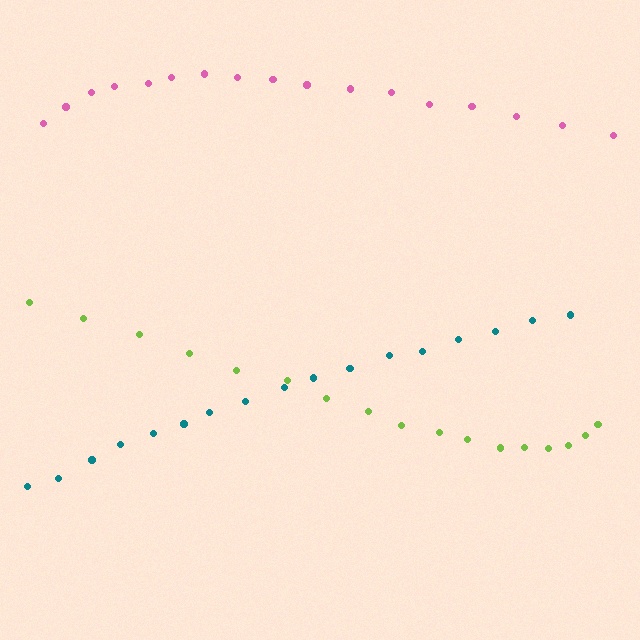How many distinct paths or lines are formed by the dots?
There are 3 distinct paths.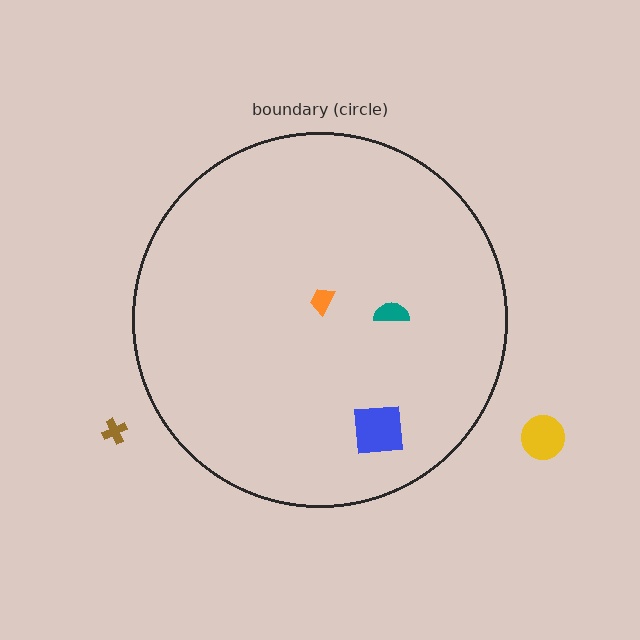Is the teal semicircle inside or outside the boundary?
Inside.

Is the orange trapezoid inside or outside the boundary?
Inside.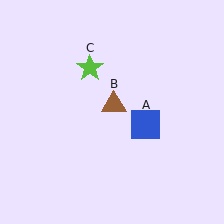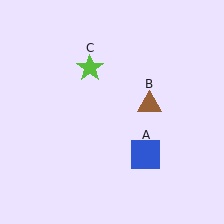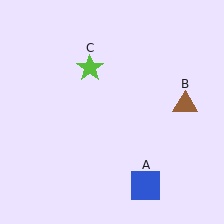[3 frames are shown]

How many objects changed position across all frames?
2 objects changed position: blue square (object A), brown triangle (object B).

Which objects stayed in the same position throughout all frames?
Lime star (object C) remained stationary.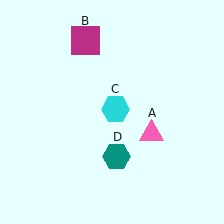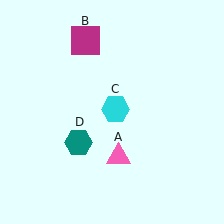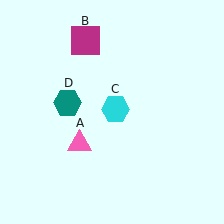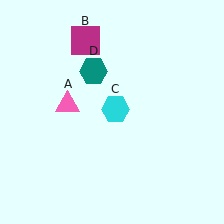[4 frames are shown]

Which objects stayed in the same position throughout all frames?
Magenta square (object B) and cyan hexagon (object C) remained stationary.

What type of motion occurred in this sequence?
The pink triangle (object A), teal hexagon (object D) rotated clockwise around the center of the scene.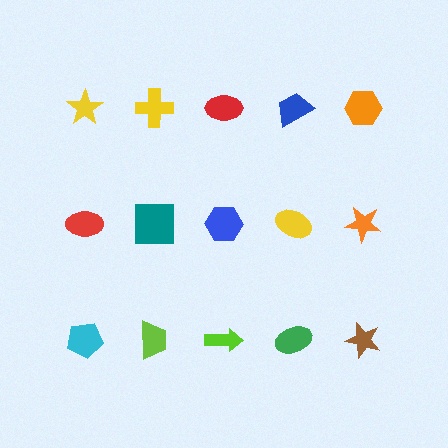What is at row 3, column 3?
A lime arrow.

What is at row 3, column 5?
A brown star.